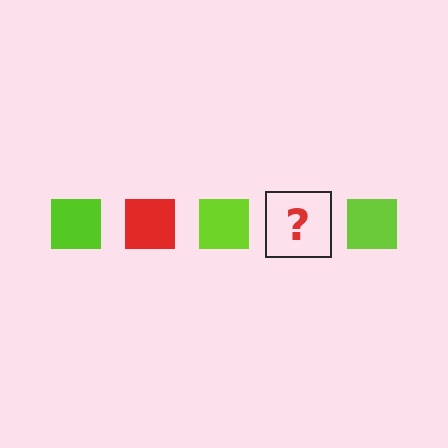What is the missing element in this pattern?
The missing element is a red square.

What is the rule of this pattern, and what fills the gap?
The rule is that the pattern cycles through lime, red squares. The gap should be filled with a red square.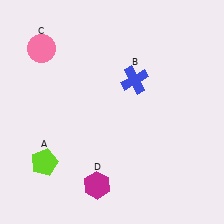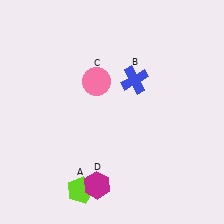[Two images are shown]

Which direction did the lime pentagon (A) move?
The lime pentagon (A) moved right.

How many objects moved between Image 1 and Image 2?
2 objects moved between the two images.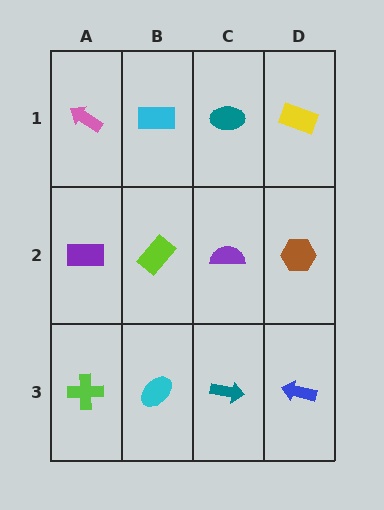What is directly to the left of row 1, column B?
A pink arrow.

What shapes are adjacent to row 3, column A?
A purple rectangle (row 2, column A), a cyan ellipse (row 3, column B).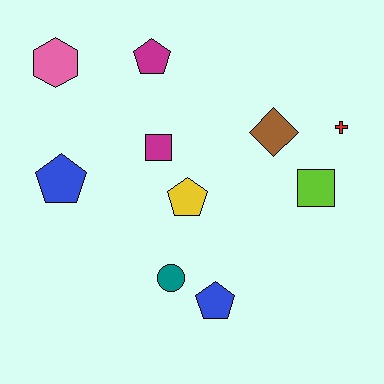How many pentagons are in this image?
There are 4 pentagons.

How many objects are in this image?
There are 10 objects.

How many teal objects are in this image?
There is 1 teal object.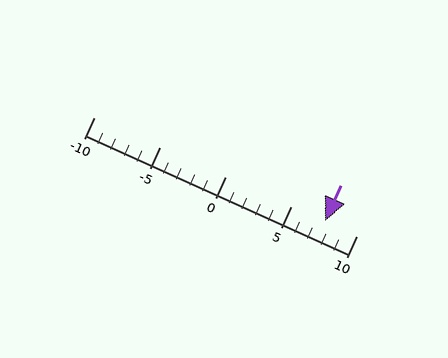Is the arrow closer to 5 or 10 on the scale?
The arrow is closer to 10.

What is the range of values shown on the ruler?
The ruler shows values from -10 to 10.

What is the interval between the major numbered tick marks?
The major tick marks are spaced 5 units apart.